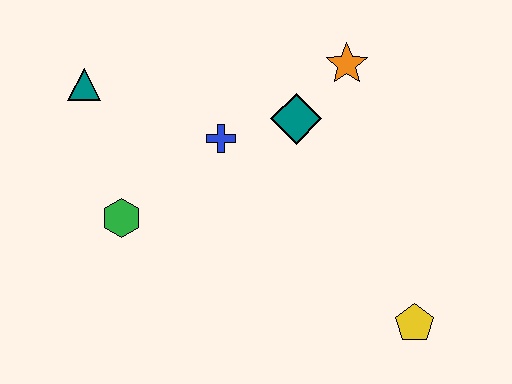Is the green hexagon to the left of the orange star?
Yes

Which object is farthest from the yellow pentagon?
The teal triangle is farthest from the yellow pentagon.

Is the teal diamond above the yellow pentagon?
Yes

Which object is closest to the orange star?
The teal diamond is closest to the orange star.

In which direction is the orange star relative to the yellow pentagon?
The orange star is above the yellow pentagon.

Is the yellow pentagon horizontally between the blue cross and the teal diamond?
No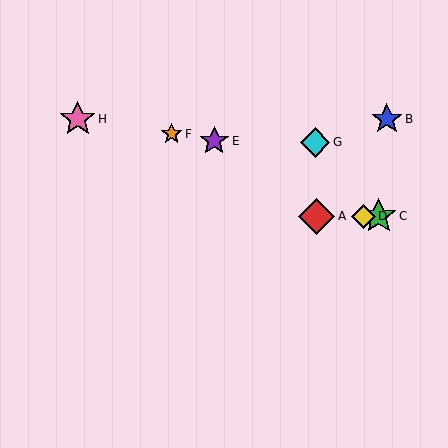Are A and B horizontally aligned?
No, A is at y≈216 and B is at y≈119.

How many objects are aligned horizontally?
3 objects (A, C, D) are aligned horizontally.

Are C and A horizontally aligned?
Yes, both are at y≈216.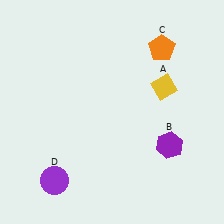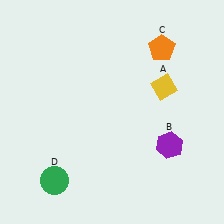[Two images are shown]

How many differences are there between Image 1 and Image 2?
There is 1 difference between the two images.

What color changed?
The circle (D) changed from purple in Image 1 to green in Image 2.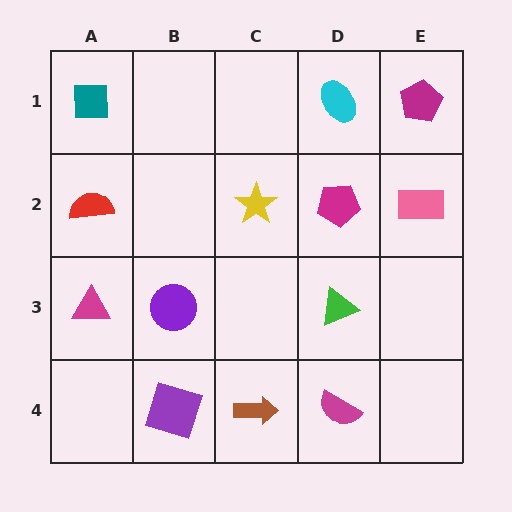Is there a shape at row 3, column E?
No, that cell is empty.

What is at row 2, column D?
A magenta pentagon.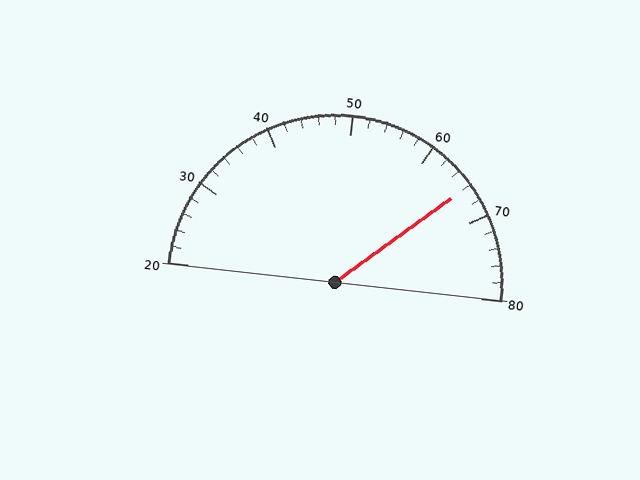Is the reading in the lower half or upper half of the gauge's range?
The reading is in the upper half of the range (20 to 80).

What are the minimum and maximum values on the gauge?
The gauge ranges from 20 to 80.